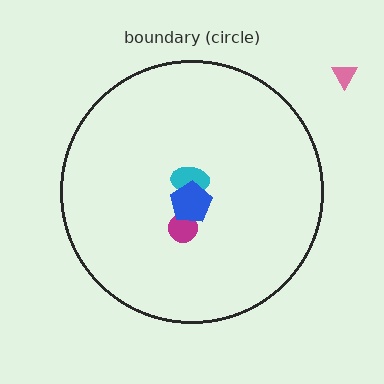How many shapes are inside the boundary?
3 inside, 1 outside.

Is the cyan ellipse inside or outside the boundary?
Inside.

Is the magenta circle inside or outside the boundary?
Inside.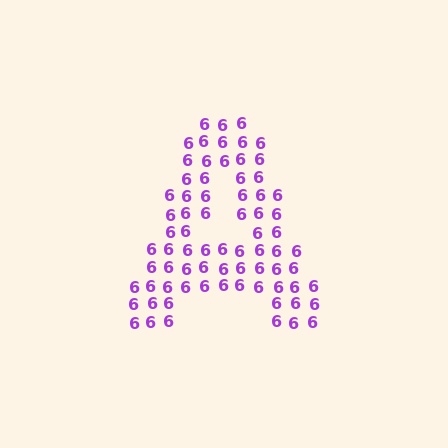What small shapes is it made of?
It is made of small digit 6's.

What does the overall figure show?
The overall figure shows the letter A.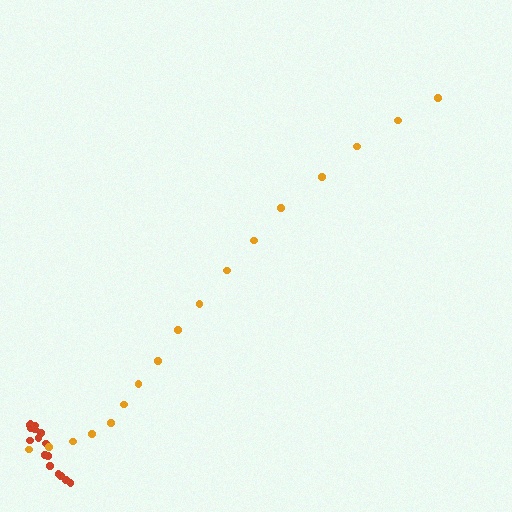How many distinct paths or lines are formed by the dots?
There are 2 distinct paths.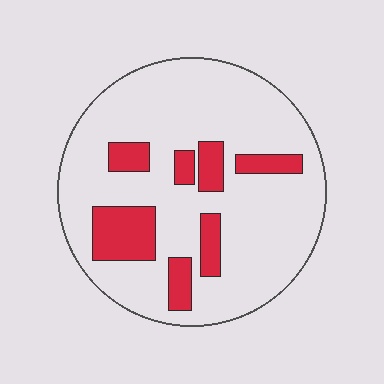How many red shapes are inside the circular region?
7.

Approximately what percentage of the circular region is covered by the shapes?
Approximately 20%.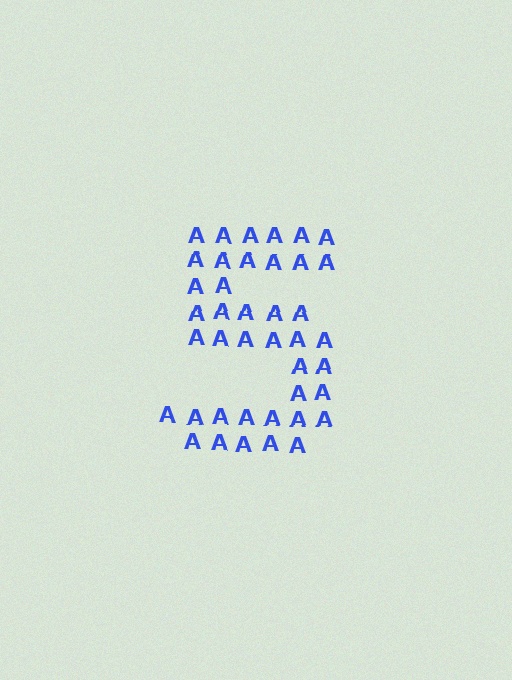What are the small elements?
The small elements are letter A's.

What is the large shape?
The large shape is the digit 5.